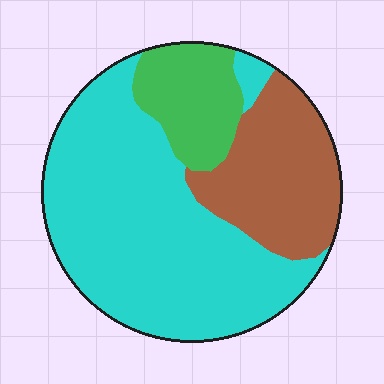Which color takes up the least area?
Green, at roughly 15%.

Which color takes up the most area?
Cyan, at roughly 60%.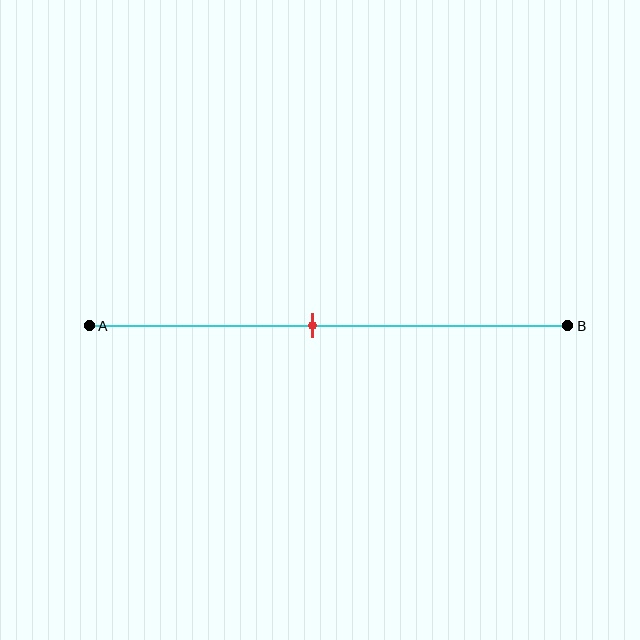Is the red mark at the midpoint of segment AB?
No, the mark is at about 45% from A, not at the 50% midpoint.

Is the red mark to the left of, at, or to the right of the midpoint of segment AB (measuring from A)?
The red mark is to the left of the midpoint of segment AB.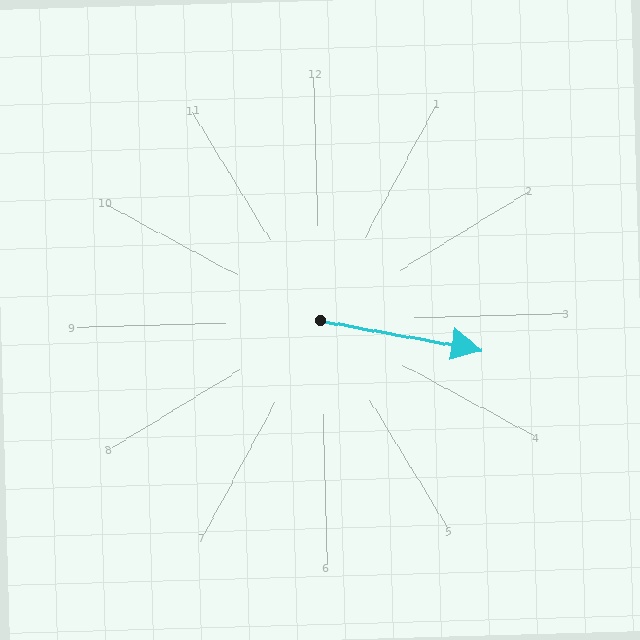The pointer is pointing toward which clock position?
Roughly 3 o'clock.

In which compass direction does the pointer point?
East.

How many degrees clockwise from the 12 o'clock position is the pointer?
Approximately 102 degrees.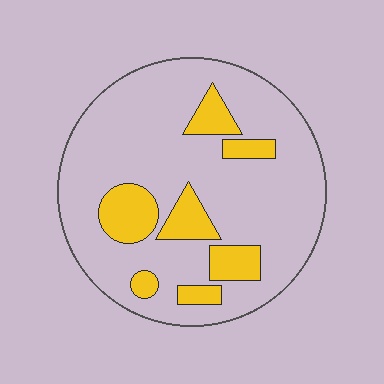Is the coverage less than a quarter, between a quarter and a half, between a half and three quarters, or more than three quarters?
Less than a quarter.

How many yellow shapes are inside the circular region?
7.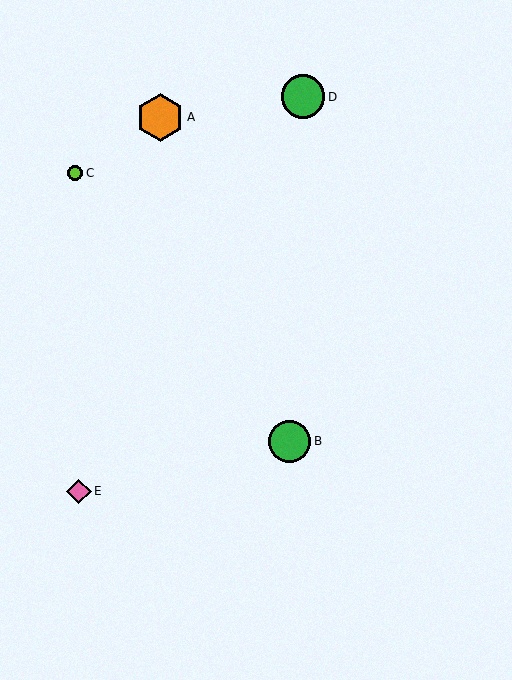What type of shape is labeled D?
Shape D is a green circle.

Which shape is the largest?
The orange hexagon (labeled A) is the largest.